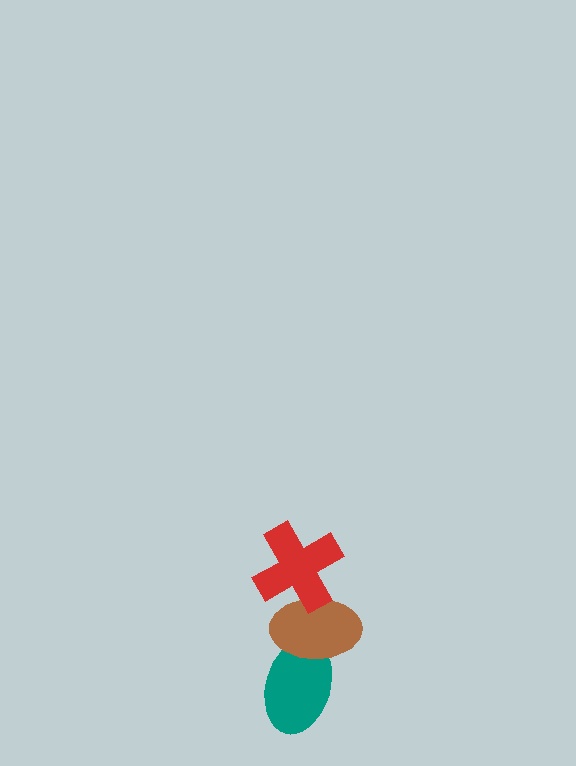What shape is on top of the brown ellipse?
The red cross is on top of the brown ellipse.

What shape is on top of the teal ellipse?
The brown ellipse is on top of the teal ellipse.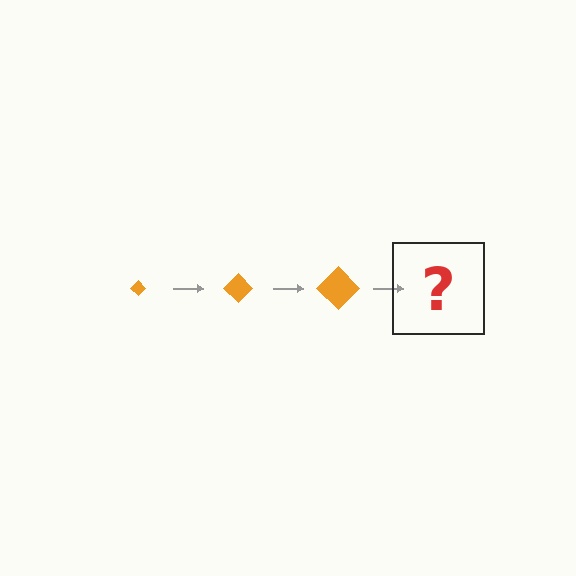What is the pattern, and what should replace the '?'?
The pattern is that the diamond gets progressively larger each step. The '?' should be an orange diamond, larger than the previous one.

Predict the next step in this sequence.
The next step is an orange diamond, larger than the previous one.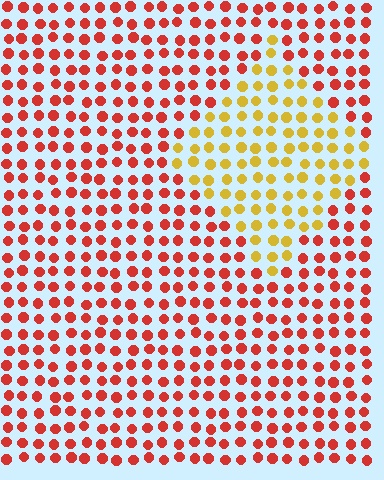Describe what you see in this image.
The image is filled with small red elements in a uniform arrangement. A diamond-shaped region is visible where the elements are tinted to a slightly different hue, forming a subtle color boundary.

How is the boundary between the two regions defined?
The boundary is defined purely by a slight shift in hue (about 47 degrees). Spacing, size, and orientation are identical on both sides.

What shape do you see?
I see a diamond.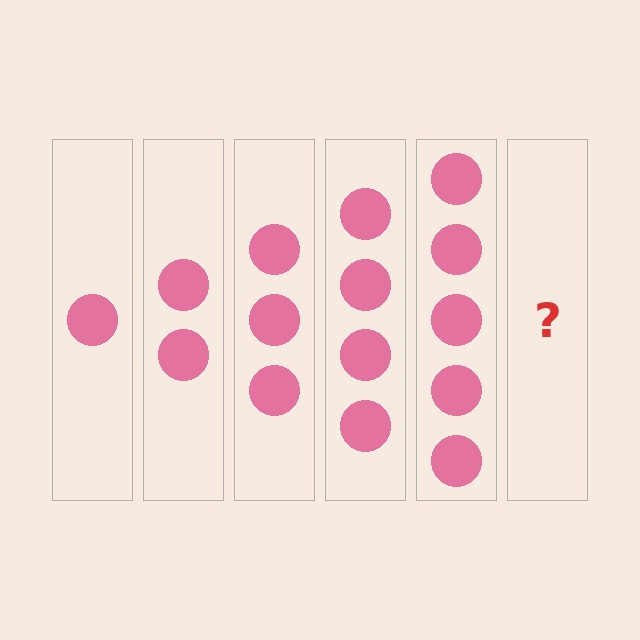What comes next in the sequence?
The next element should be 6 circles.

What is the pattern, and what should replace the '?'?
The pattern is that each step adds one more circle. The '?' should be 6 circles.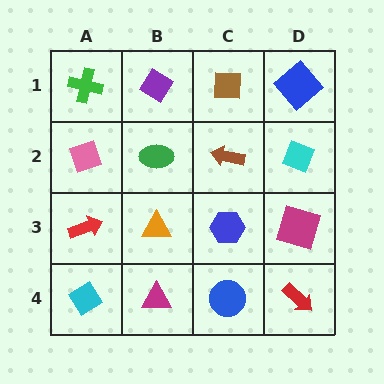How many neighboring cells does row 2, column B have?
4.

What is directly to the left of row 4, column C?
A magenta triangle.